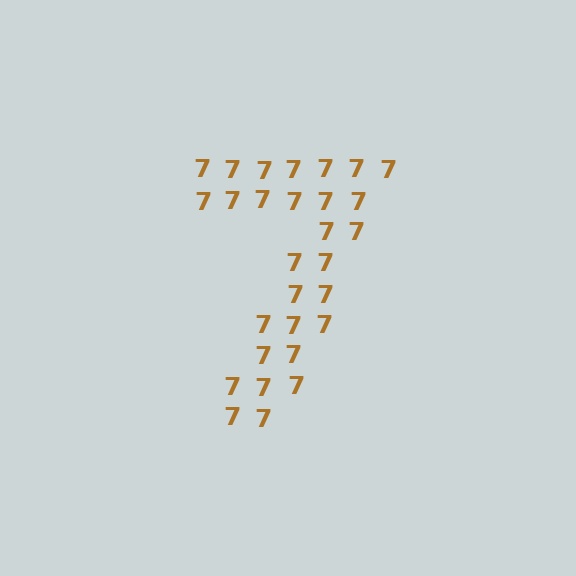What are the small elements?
The small elements are digit 7's.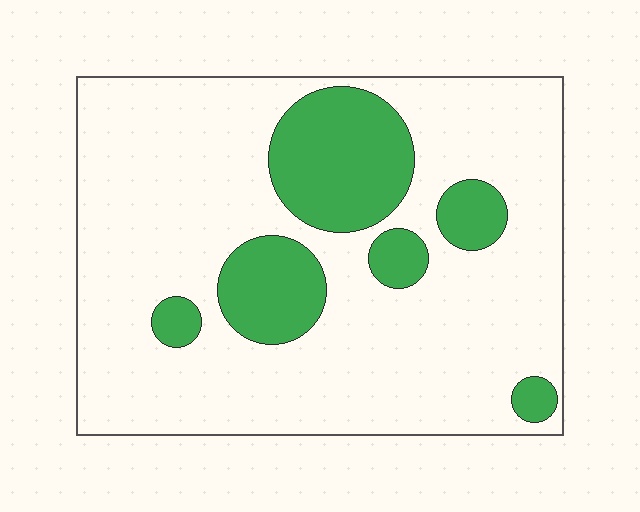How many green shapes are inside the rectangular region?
6.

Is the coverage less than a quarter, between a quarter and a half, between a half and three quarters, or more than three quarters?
Less than a quarter.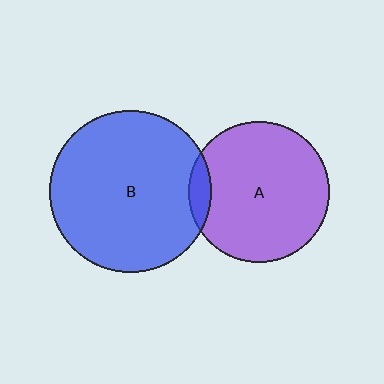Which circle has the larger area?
Circle B (blue).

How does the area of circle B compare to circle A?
Approximately 1.3 times.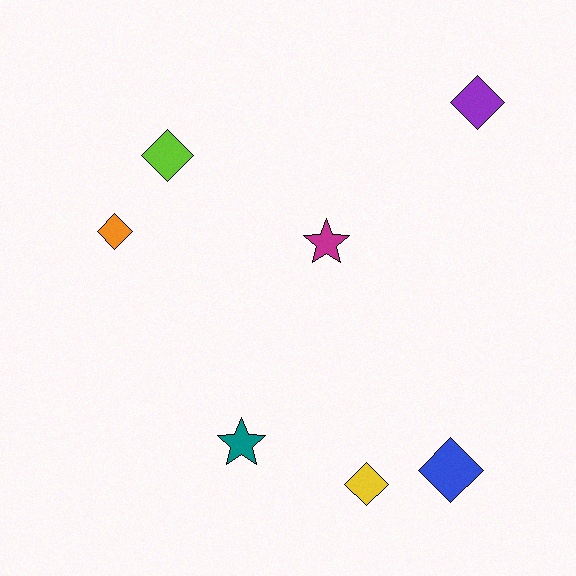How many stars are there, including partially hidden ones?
There are 2 stars.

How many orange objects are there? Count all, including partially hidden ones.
There is 1 orange object.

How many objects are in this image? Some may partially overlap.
There are 7 objects.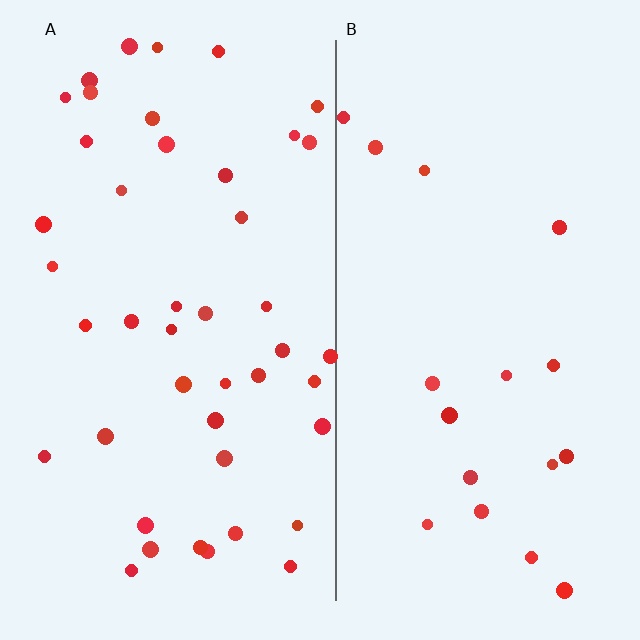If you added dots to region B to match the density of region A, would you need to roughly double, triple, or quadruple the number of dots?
Approximately double.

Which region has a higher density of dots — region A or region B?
A (the left).